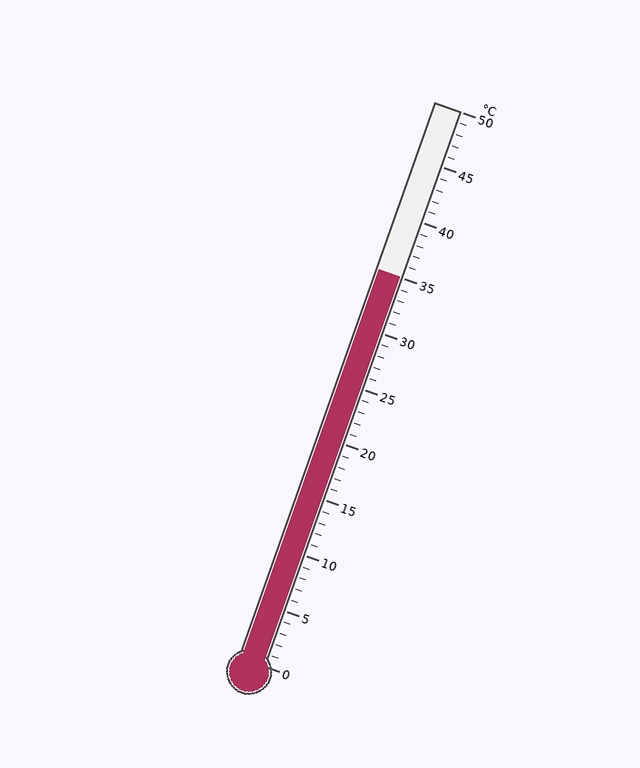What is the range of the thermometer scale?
The thermometer scale ranges from 0°C to 50°C.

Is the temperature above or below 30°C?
The temperature is above 30°C.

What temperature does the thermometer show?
The thermometer shows approximately 35°C.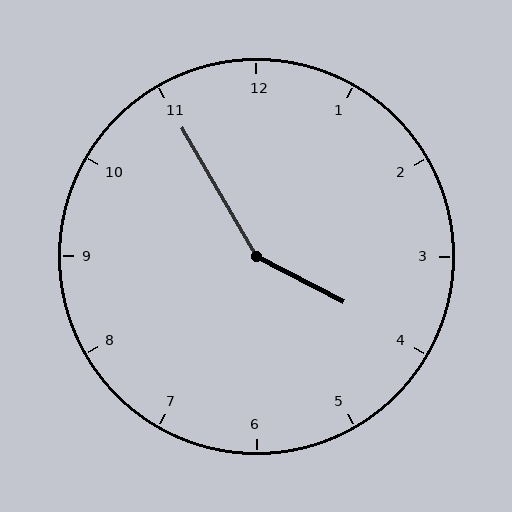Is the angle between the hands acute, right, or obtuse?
It is obtuse.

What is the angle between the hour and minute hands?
Approximately 148 degrees.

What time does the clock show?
3:55.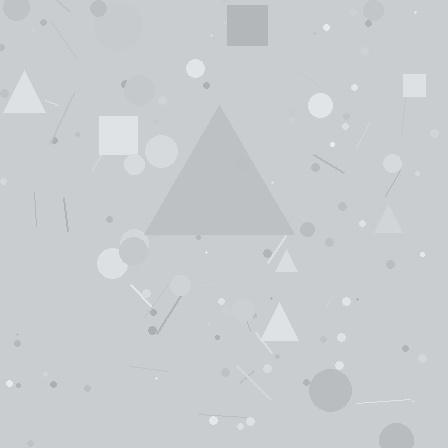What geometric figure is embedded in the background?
A triangle is embedded in the background.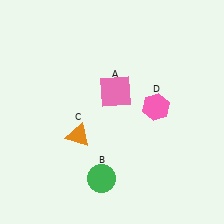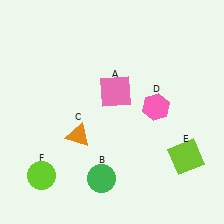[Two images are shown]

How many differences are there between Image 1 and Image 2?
There are 2 differences between the two images.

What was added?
A lime square (E), a lime circle (F) were added in Image 2.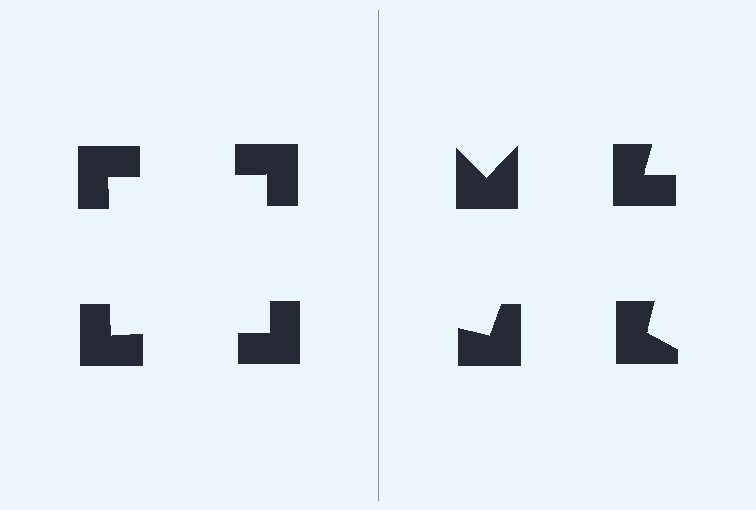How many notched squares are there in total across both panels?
8 — 4 on each side.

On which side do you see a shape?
An illusory square appears on the left side. On the right side the wedge cuts are rotated, so no coherent shape forms.